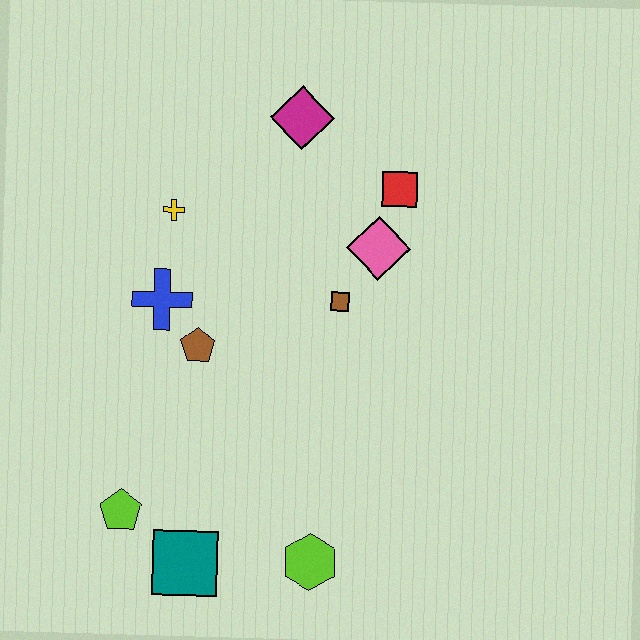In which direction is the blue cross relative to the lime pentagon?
The blue cross is above the lime pentagon.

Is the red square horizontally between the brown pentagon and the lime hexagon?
No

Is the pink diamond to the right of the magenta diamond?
Yes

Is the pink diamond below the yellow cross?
Yes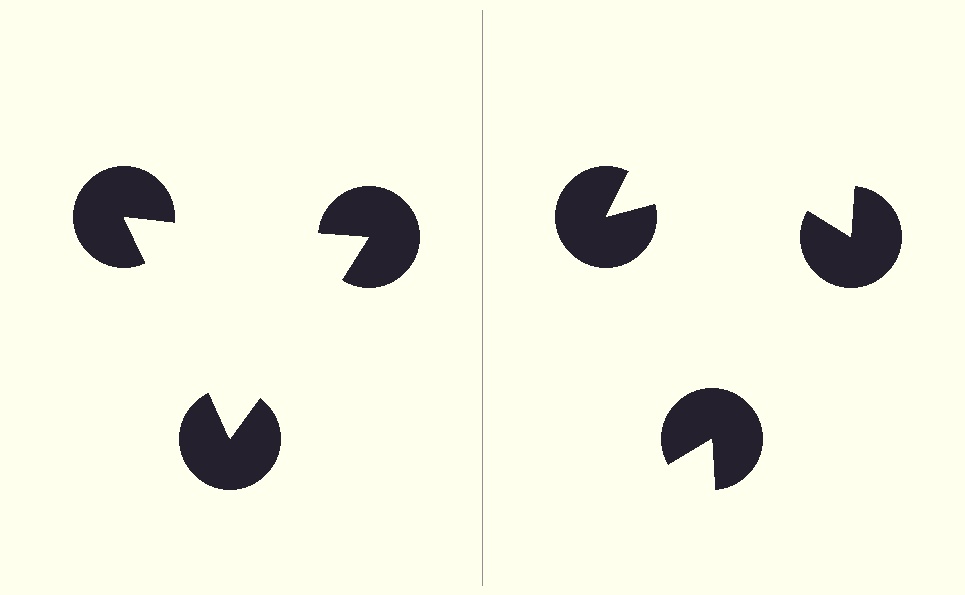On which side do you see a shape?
An illusory triangle appears on the left side. On the right side the wedge cuts are rotated, so no coherent shape forms.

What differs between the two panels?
The pac-man discs are positioned identically on both sides; only the wedge orientations differ. On the left they align to a triangle; on the right they are misaligned.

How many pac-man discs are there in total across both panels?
6 — 3 on each side.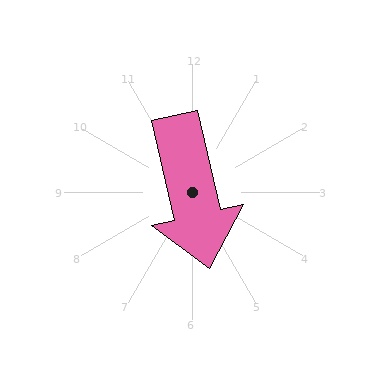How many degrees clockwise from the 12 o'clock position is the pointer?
Approximately 167 degrees.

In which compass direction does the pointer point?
South.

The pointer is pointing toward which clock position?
Roughly 6 o'clock.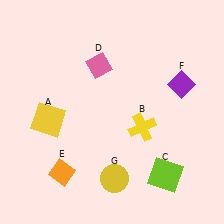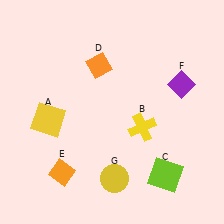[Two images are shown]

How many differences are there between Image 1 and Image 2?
There is 1 difference between the two images.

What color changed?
The diamond (D) changed from pink in Image 1 to orange in Image 2.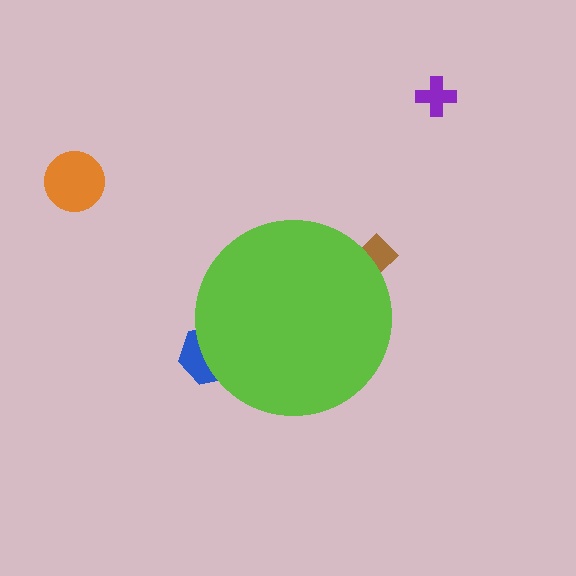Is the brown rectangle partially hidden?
Yes, the brown rectangle is partially hidden behind the lime circle.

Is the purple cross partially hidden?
No, the purple cross is fully visible.